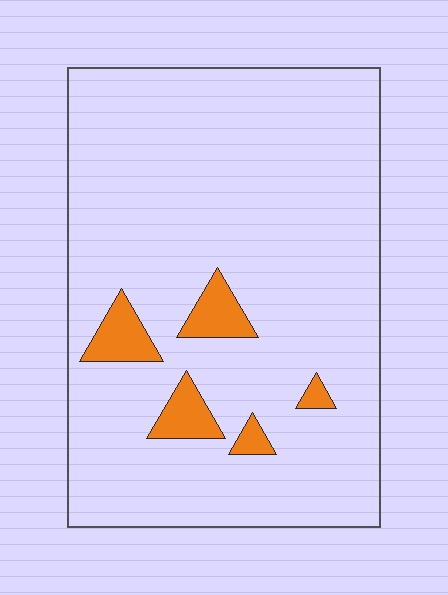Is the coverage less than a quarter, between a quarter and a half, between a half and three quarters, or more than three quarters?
Less than a quarter.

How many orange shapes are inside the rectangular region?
5.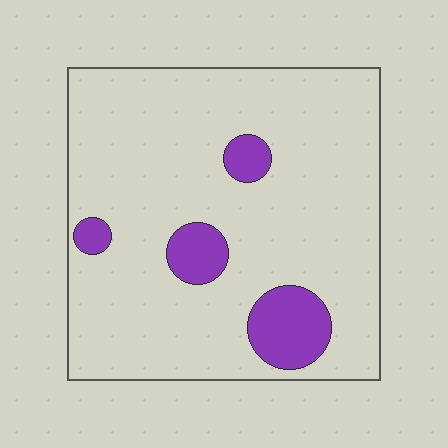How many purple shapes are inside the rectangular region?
4.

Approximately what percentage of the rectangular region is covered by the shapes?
Approximately 10%.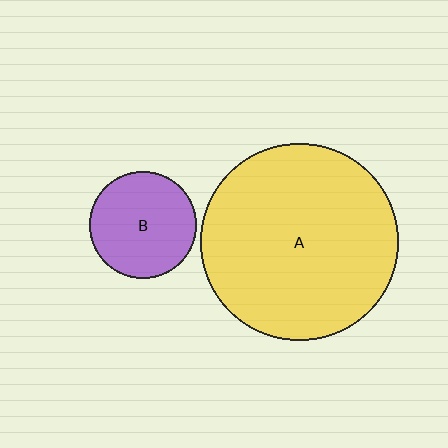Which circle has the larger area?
Circle A (yellow).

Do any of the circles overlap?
No, none of the circles overlap.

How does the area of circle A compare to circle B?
Approximately 3.4 times.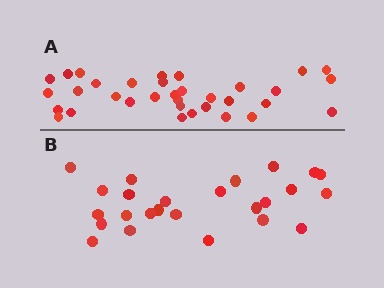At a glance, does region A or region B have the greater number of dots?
Region A (the top region) has more dots.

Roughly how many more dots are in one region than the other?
Region A has roughly 8 or so more dots than region B.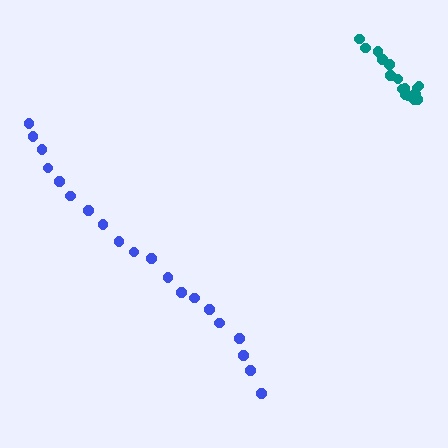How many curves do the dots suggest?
There are 2 distinct paths.